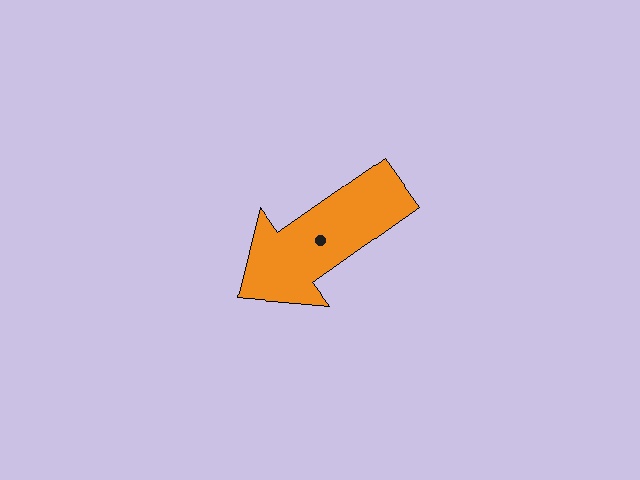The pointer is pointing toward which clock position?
Roughly 8 o'clock.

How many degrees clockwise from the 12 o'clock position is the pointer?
Approximately 234 degrees.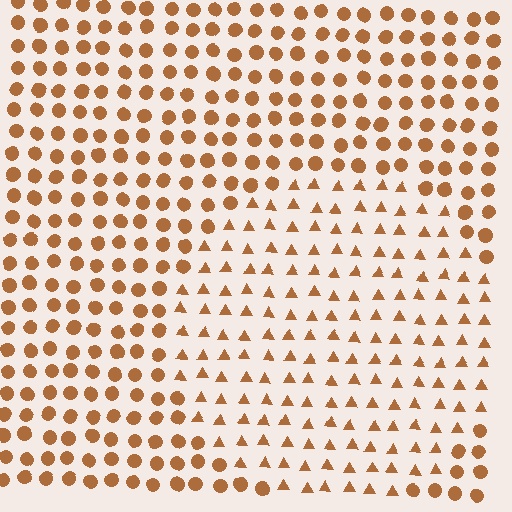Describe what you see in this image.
The image is filled with small brown elements arranged in a uniform grid. A circle-shaped region contains triangles, while the surrounding area contains circles. The boundary is defined purely by the change in element shape.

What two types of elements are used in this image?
The image uses triangles inside the circle region and circles outside it.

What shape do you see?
I see a circle.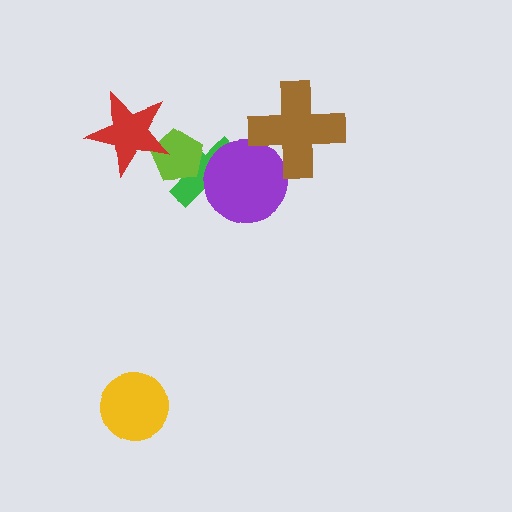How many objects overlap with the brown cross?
1 object overlaps with the brown cross.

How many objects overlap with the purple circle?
2 objects overlap with the purple circle.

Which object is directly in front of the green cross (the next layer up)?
The lime pentagon is directly in front of the green cross.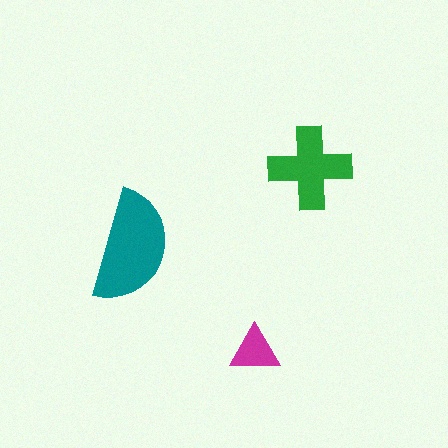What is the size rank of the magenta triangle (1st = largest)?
3rd.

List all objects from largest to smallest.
The teal semicircle, the green cross, the magenta triangle.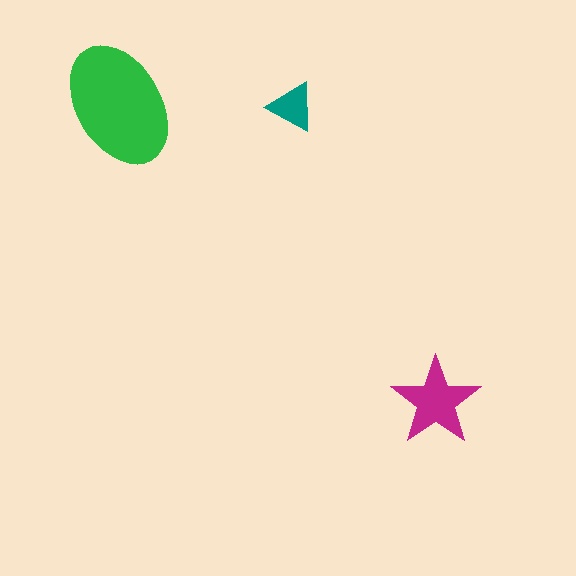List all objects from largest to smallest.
The green ellipse, the magenta star, the teal triangle.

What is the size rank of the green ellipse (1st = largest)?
1st.